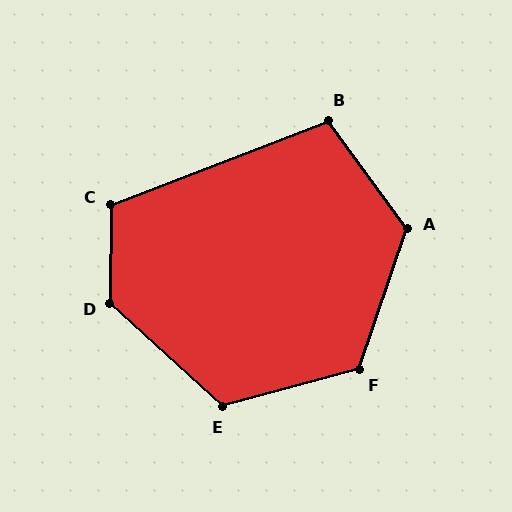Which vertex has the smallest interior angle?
B, at approximately 105 degrees.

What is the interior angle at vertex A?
Approximately 125 degrees (obtuse).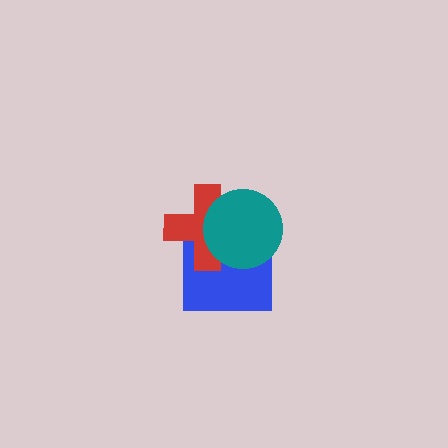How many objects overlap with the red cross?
2 objects overlap with the red cross.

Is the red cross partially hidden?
Yes, it is partially covered by another shape.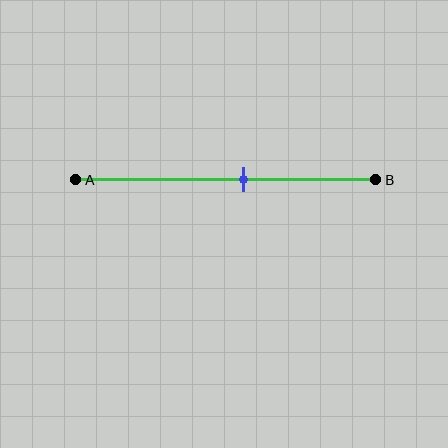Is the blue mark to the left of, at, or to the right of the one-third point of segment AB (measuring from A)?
The blue mark is to the right of the one-third point of segment AB.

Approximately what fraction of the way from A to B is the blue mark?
The blue mark is approximately 55% of the way from A to B.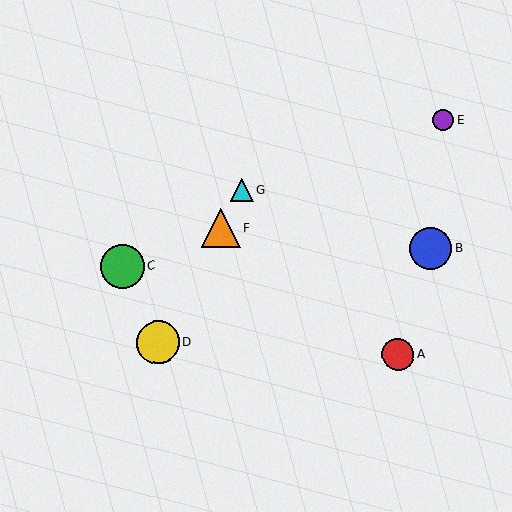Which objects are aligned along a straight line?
Objects D, F, G are aligned along a straight line.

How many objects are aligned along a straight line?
3 objects (D, F, G) are aligned along a straight line.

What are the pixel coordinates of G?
Object G is at (242, 190).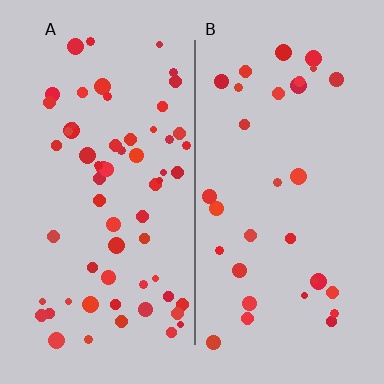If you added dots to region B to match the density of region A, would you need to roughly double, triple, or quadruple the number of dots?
Approximately double.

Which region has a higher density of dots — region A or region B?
A (the left).